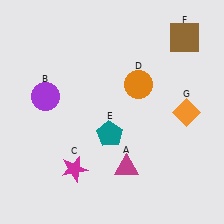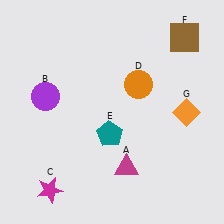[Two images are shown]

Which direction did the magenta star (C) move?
The magenta star (C) moved left.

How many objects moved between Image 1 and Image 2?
1 object moved between the two images.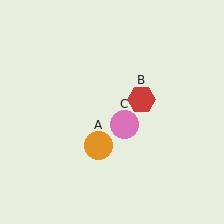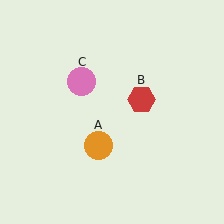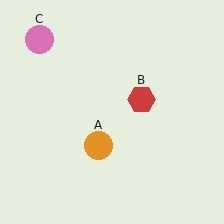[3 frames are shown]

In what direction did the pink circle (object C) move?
The pink circle (object C) moved up and to the left.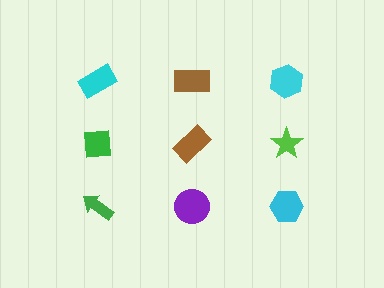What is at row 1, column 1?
A cyan rectangle.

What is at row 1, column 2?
A brown rectangle.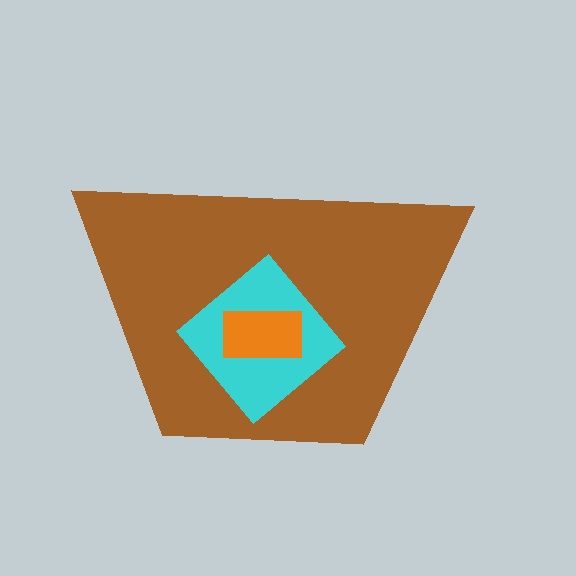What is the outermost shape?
The brown trapezoid.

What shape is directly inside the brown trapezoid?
The cyan diamond.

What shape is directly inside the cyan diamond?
The orange rectangle.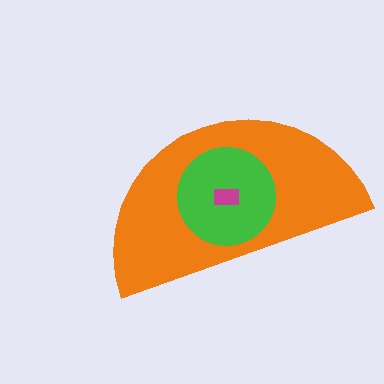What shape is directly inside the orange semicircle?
The green circle.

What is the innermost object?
The magenta rectangle.